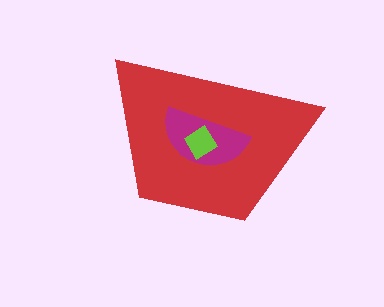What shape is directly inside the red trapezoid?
The magenta semicircle.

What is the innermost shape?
The lime diamond.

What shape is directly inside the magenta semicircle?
The lime diamond.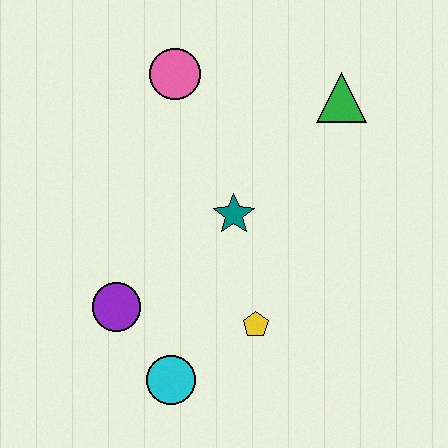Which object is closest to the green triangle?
The teal star is closest to the green triangle.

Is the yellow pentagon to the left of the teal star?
No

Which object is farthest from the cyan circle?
The green triangle is farthest from the cyan circle.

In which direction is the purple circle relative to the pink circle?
The purple circle is below the pink circle.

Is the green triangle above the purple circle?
Yes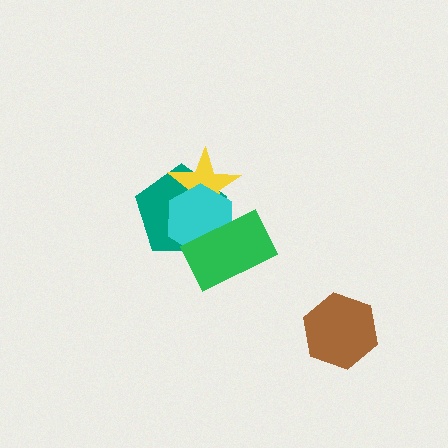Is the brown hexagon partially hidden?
No, no other shape covers it.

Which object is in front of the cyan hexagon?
The green rectangle is in front of the cyan hexagon.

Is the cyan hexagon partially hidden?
Yes, it is partially covered by another shape.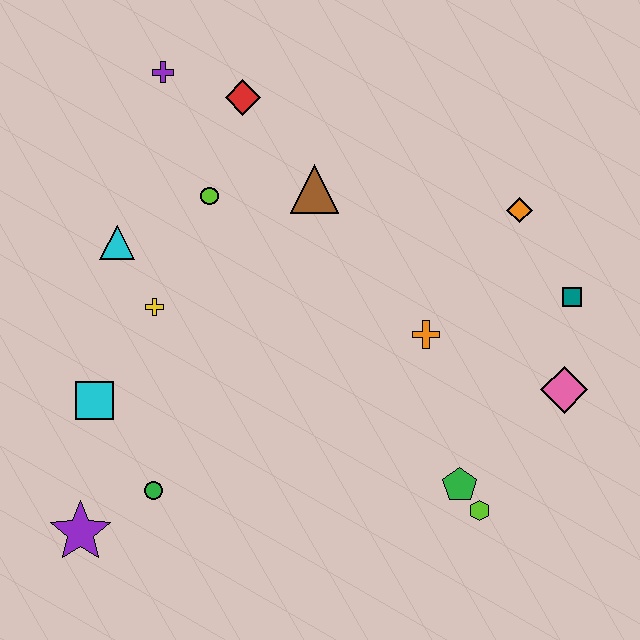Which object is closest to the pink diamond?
The teal square is closest to the pink diamond.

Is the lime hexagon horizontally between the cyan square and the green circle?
No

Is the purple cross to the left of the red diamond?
Yes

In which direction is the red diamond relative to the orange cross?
The red diamond is above the orange cross.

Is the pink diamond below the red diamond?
Yes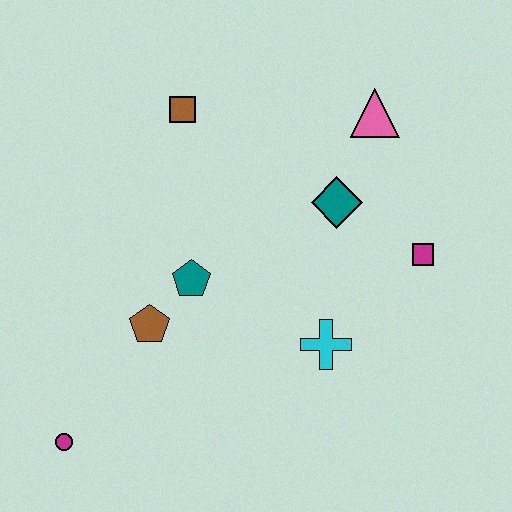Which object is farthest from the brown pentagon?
The pink triangle is farthest from the brown pentagon.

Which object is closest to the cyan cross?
The magenta square is closest to the cyan cross.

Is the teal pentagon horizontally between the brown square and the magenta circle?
No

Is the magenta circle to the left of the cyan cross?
Yes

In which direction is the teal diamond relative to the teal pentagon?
The teal diamond is to the right of the teal pentagon.